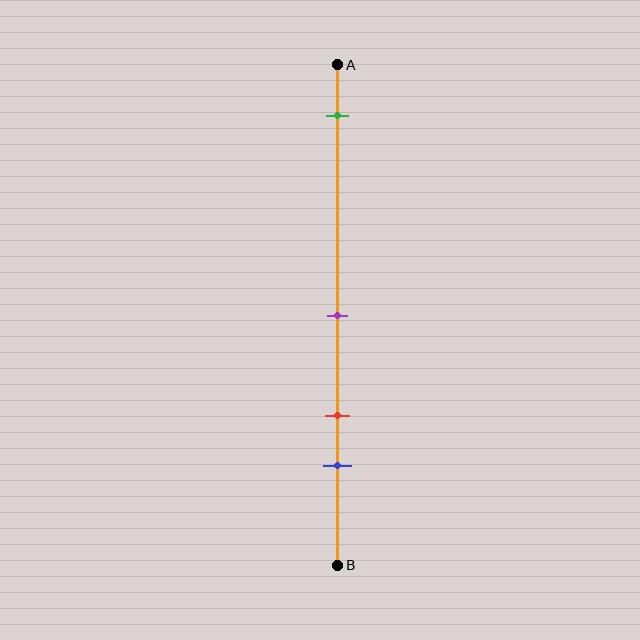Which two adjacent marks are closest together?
The red and blue marks are the closest adjacent pair.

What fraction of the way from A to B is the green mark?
The green mark is approximately 10% (0.1) of the way from A to B.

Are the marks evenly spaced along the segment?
No, the marks are not evenly spaced.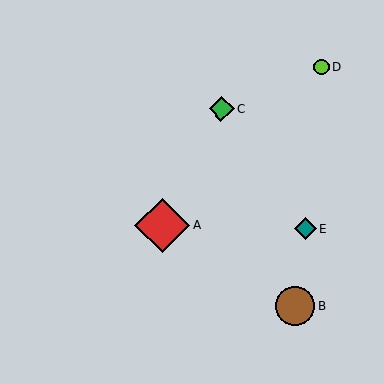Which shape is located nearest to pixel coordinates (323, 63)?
The lime circle (labeled D) at (321, 67) is nearest to that location.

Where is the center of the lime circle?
The center of the lime circle is at (321, 67).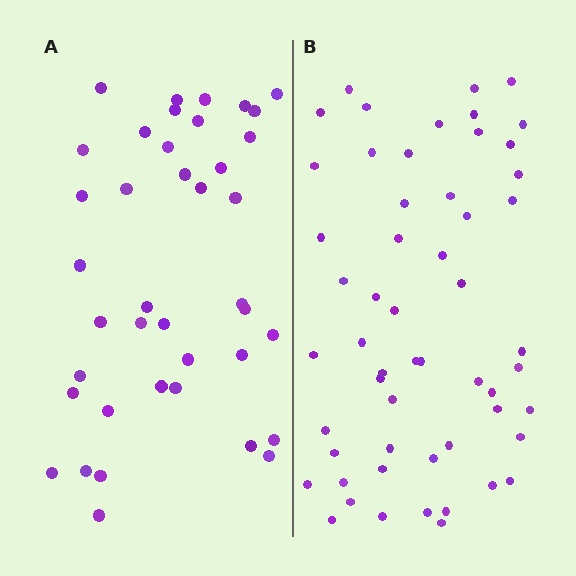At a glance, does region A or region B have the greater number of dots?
Region B (the right region) has more dots.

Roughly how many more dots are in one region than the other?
Region B has approximately 15 more dots than region A.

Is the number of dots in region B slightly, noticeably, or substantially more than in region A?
Region B has noticeably more, but not dramatically so. The ratio is roughly 1.4 to 1.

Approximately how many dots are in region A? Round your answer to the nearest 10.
About 40 dots.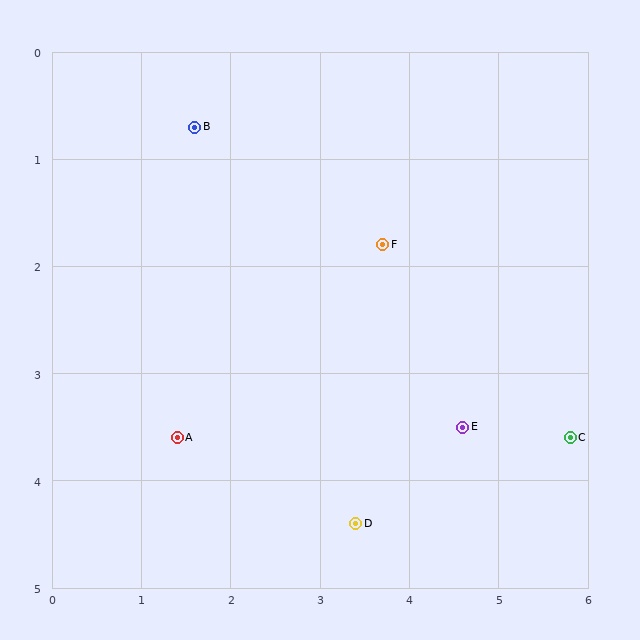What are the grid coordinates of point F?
Point F is at approximately (3.7, 1.8).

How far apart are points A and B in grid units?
Points A and B are about 2.9 grid units apart.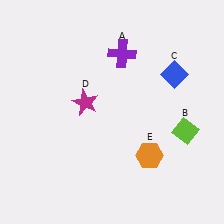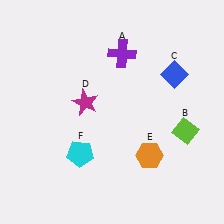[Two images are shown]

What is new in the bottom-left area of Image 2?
A cyan pentagon (F) was added in the bottom-left area of Image 2.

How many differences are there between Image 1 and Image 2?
There is 1 difference between the two images.